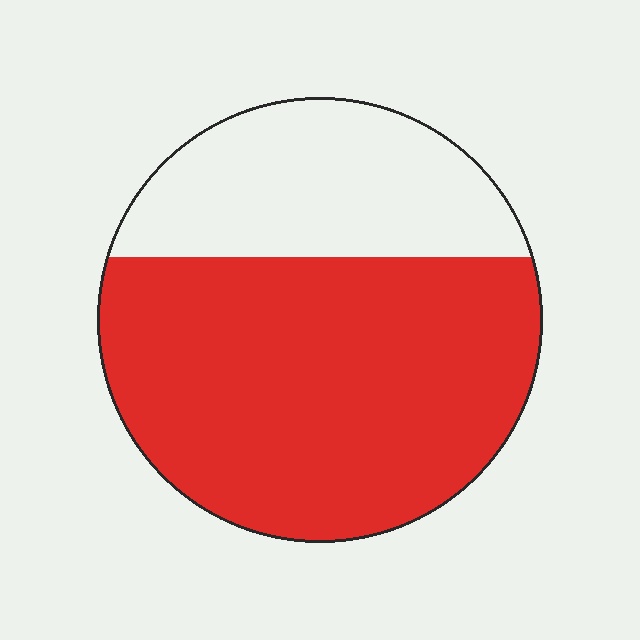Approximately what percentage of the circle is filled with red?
Approximately 70%.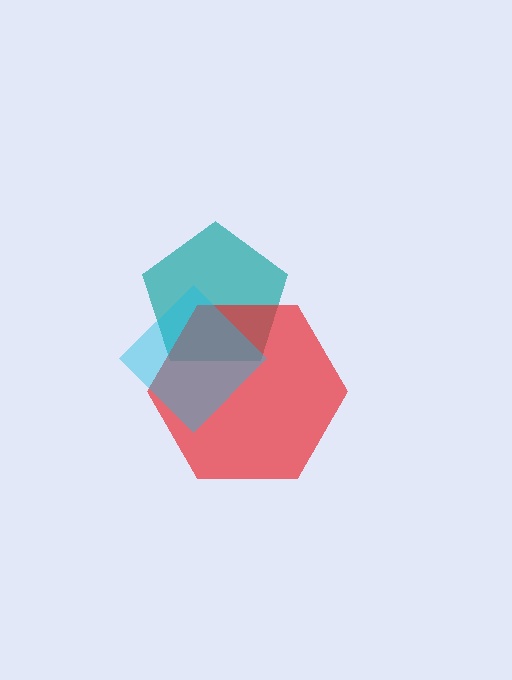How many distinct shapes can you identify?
There are 3 distinct shapes: a teal pentagon, a red hexagon, a cyan diamond.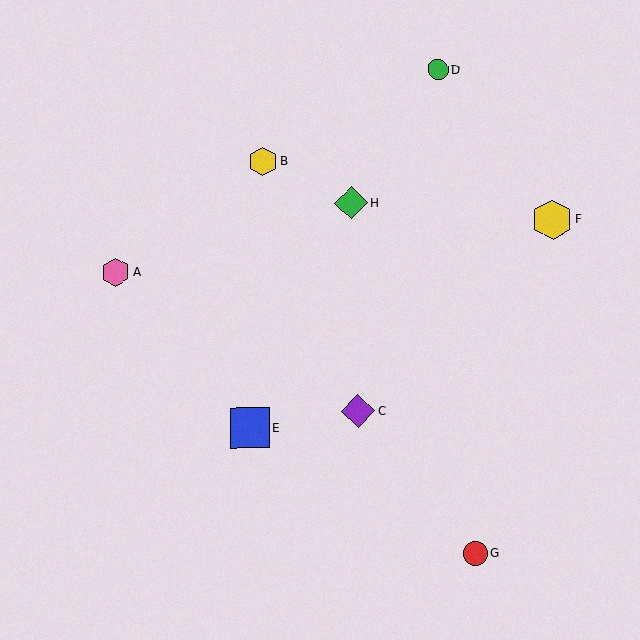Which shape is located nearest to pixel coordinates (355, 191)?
The green diamond (labeled H) at (351, 203) is nearest to that location.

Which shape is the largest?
The yellow hexagon (labeled F) is the largest.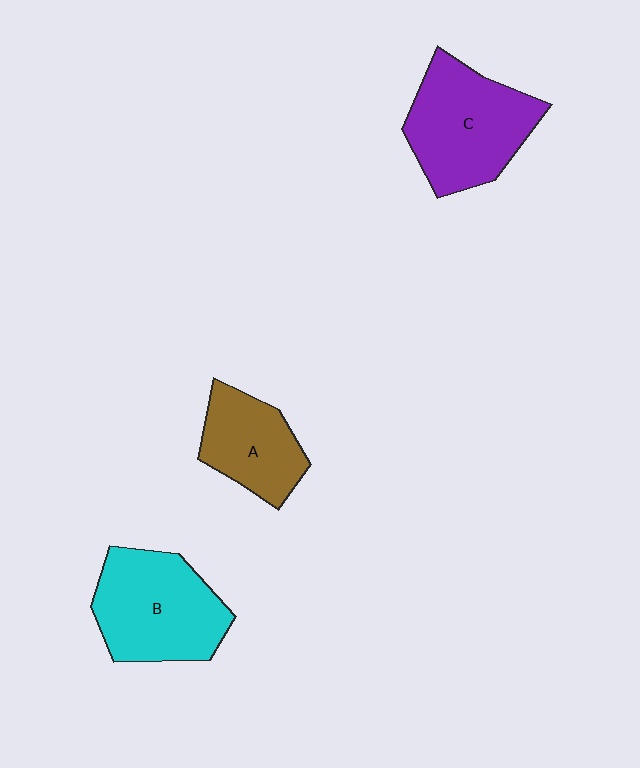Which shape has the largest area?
Shape C (purple).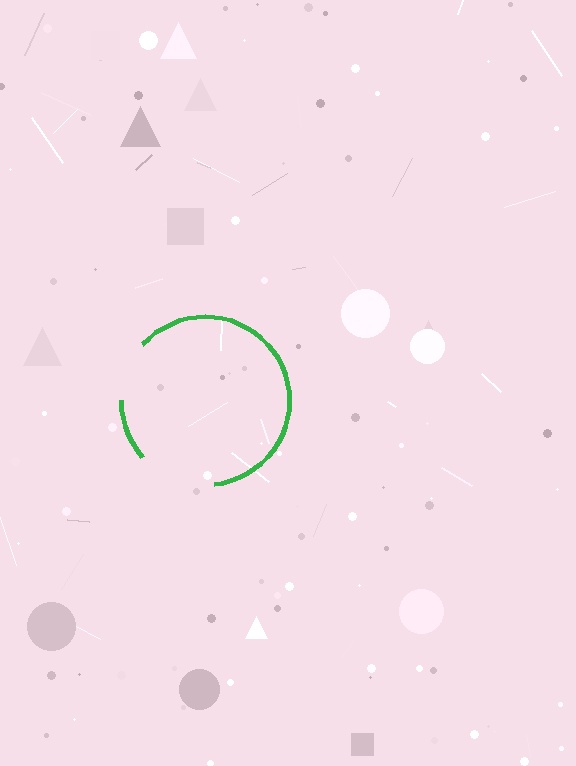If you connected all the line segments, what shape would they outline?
They would outline a circle.